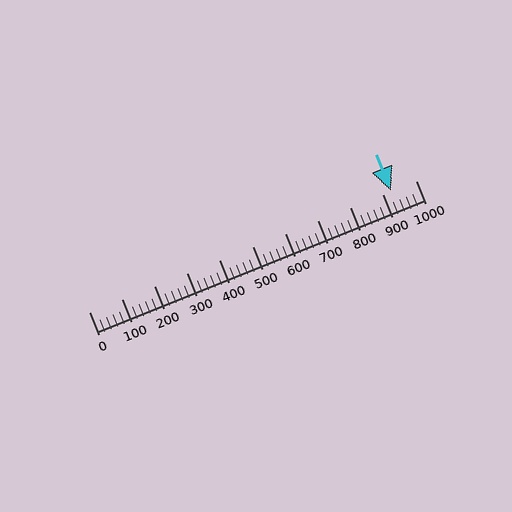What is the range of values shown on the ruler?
The ruler shows values from 0 to 1000.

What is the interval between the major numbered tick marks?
The major tick marks are spaced 100 units apart.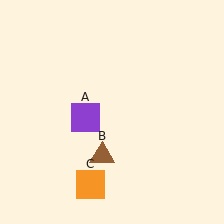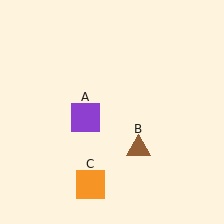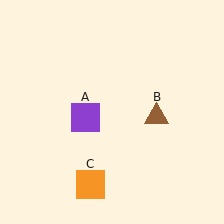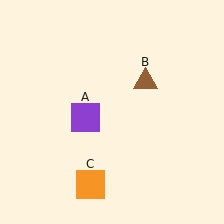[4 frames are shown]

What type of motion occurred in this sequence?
The brown triangle (object B) rotated counterclockwise around the center of the scene.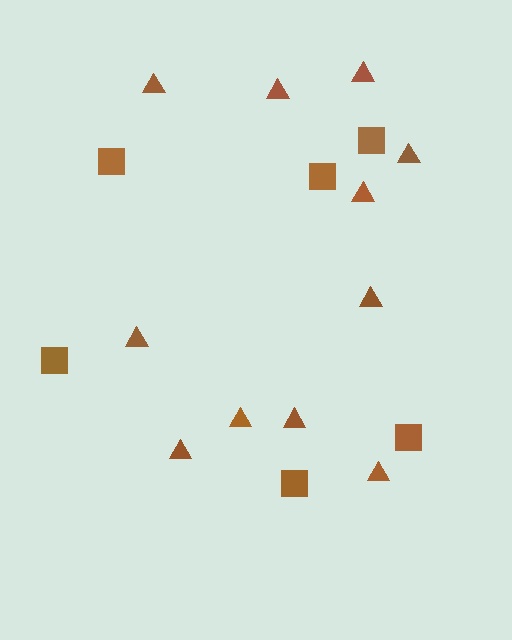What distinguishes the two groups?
There are 2 groups: one group of squares (6) and one group of triangles (11).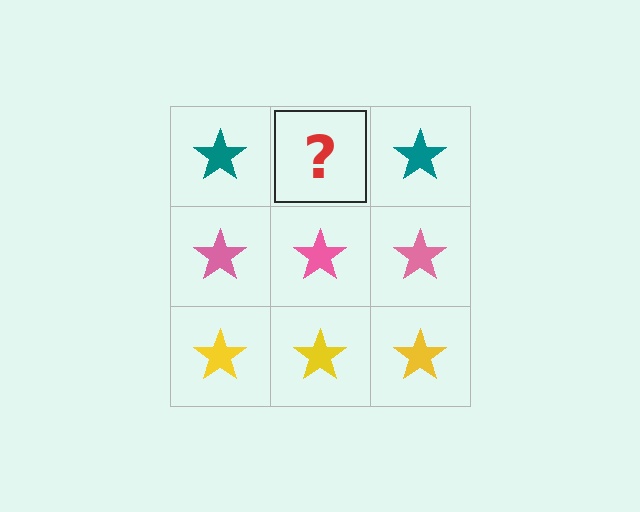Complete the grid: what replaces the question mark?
The question mark should be replaced with a teal star.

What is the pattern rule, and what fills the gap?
The rule is that each row has a consistent color. The gap should be filled with a teal star.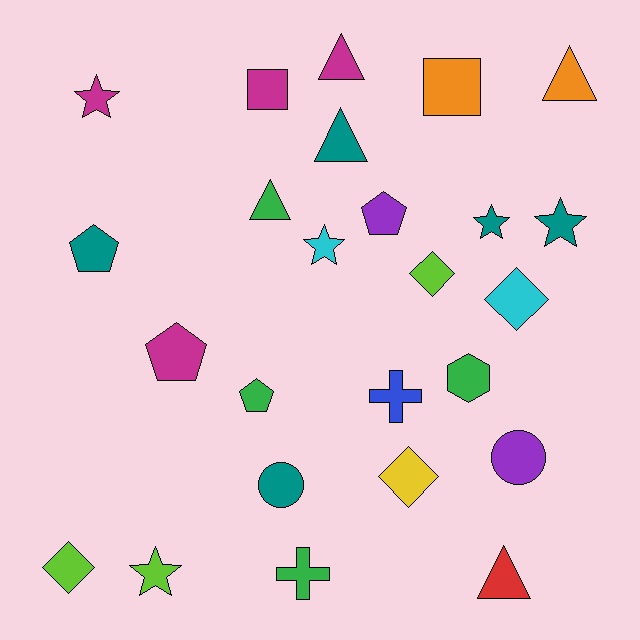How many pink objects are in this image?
There are no pink objects.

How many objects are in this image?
There are 25 objects.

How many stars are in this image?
There are 5 stars.